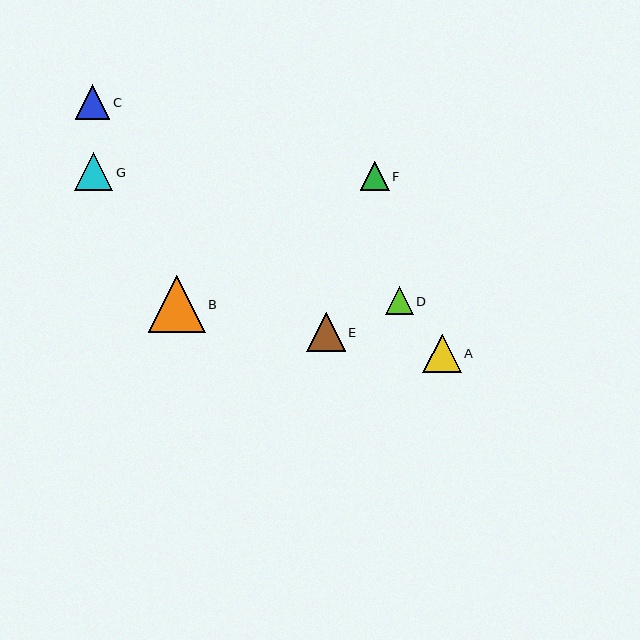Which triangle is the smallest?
Triangle D is the smallest with a size of approximately 28 pixels.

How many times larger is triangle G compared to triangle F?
Triangle G is approximately 1.3 times the size of triangle F.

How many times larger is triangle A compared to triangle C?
Triangle A is approximately 1.1 times the size of triangle C.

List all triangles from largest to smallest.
From largest to smallest: B, E, A, G, C, F, D.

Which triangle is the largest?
Triangle B is the largest with a size of approximately 57 pixels.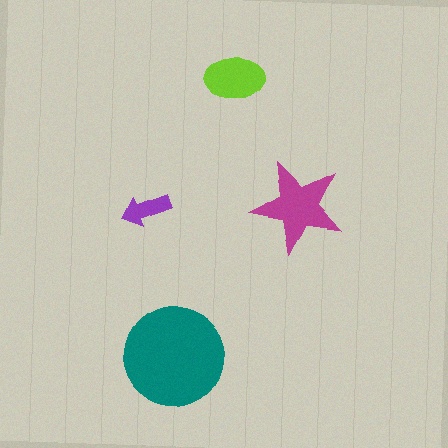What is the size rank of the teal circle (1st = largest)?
1st.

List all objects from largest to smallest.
The teal circle, the magenta star, the lime ellipse, the purple arrow.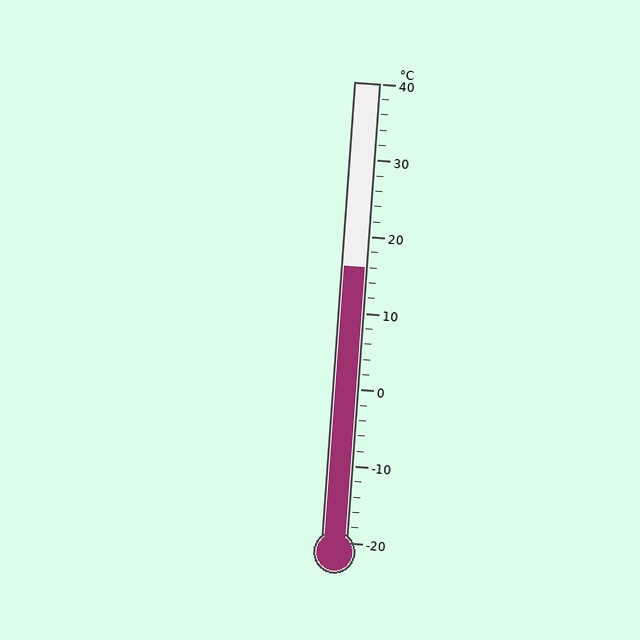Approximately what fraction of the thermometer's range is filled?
The thermometer is filled to approximately 60% of its range.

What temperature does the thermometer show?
The thermometer shows approximately 16°C.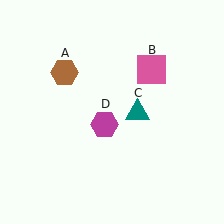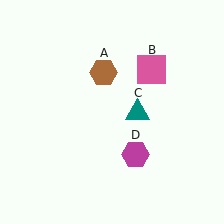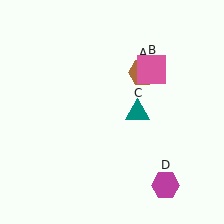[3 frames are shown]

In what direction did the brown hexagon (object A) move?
The brown hexagon (object A) moved right.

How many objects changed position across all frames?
2 objects changed position: brown hexagon (object A), magenta hexagon (object D).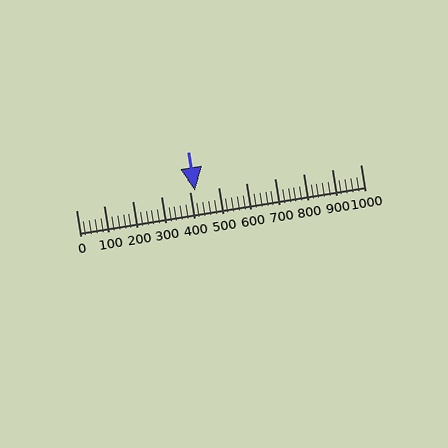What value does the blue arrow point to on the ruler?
The blue arrow points to approximately 420.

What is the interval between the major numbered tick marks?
The major tick marks are spaced 100 units apart.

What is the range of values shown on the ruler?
The ruler shows values from 0 to 1000.